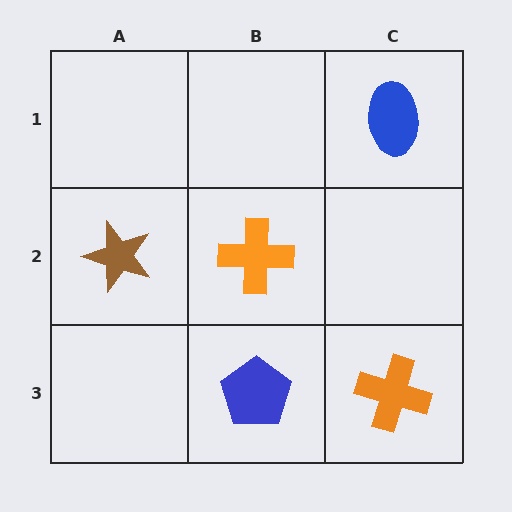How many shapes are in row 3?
2 shapes.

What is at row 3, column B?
A blue pentagon.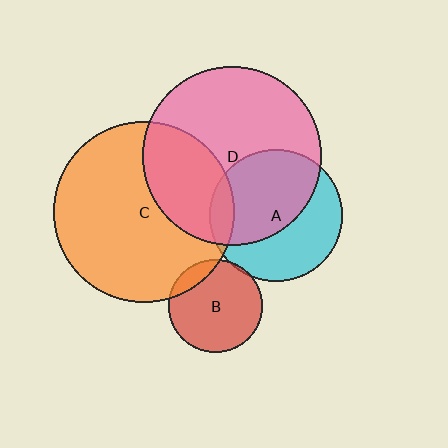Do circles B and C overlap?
Yes.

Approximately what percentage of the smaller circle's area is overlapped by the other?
Approximately 10%.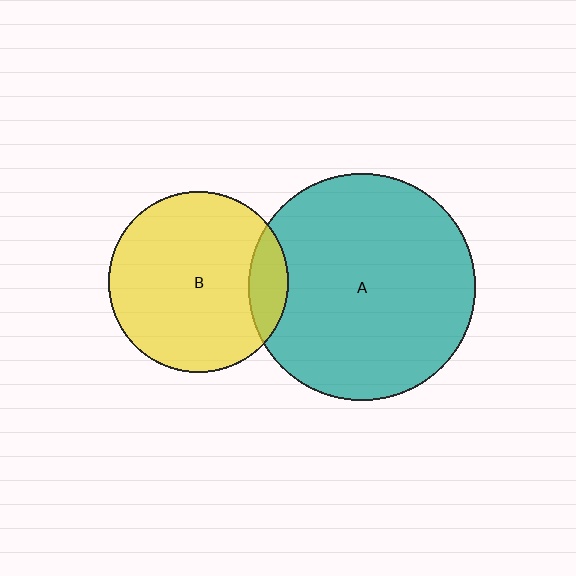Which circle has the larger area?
Circle A (teal).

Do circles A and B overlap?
Yes.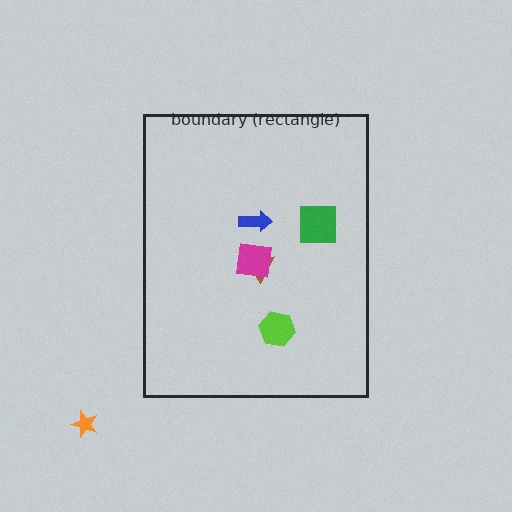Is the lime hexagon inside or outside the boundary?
Inside.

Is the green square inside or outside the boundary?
Inside.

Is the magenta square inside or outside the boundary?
Inside.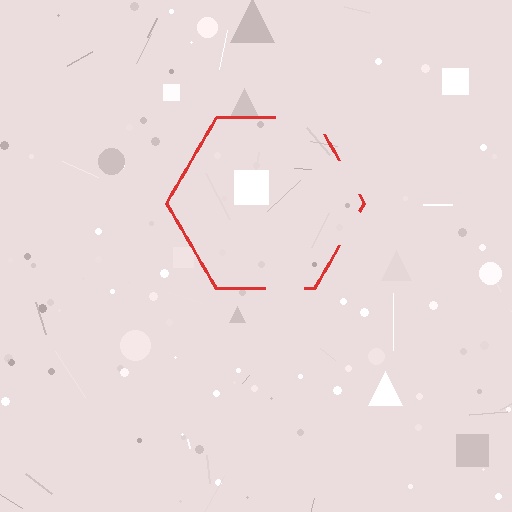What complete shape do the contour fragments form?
The contour fragments form a hexagon.